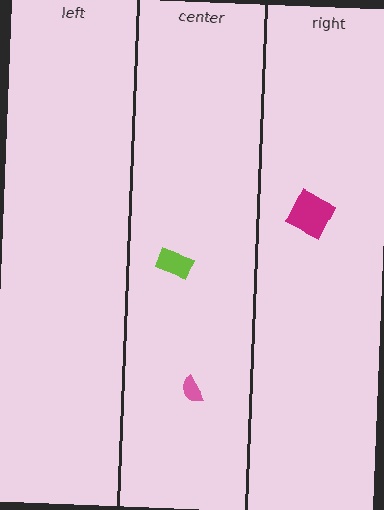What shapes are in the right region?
The magenta square.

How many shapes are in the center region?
2.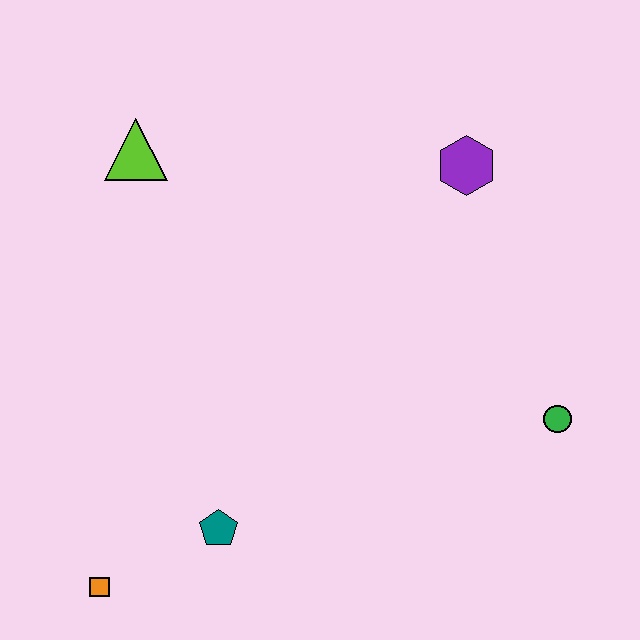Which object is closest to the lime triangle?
The purple hexagon is closest to the lime triangle.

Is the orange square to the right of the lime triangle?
No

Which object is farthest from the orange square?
The purple hexagon is farthest from the orange square.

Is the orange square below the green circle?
Yes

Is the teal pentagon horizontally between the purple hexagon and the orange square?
Yes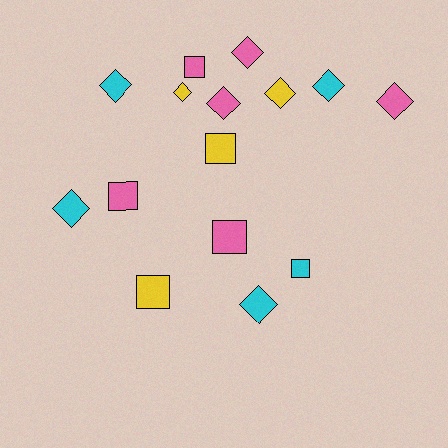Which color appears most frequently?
Pink, with 6 objects.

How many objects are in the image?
There are 15 objects.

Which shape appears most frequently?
Diamond, with 9 objects.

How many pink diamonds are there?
There are 3 pink diamonds.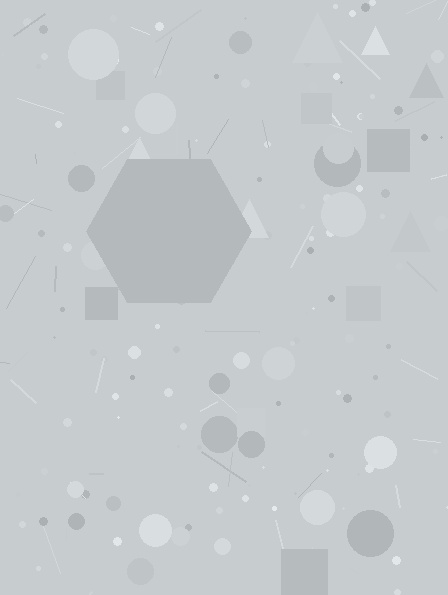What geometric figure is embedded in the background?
A hexagon is embedded in the background.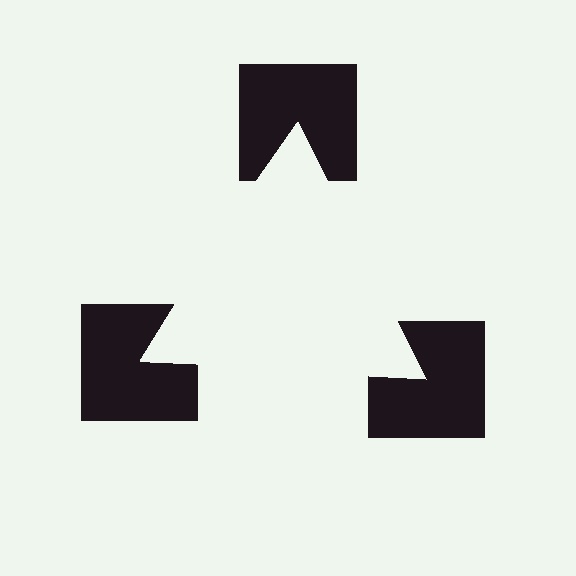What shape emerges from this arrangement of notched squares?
An illusory triangle — its edges are inferred from the aligned wedge cuts in the notched squares, not physically drawn.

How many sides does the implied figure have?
3 sides.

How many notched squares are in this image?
There are 3 — one at each vertex of the illusory triangle.